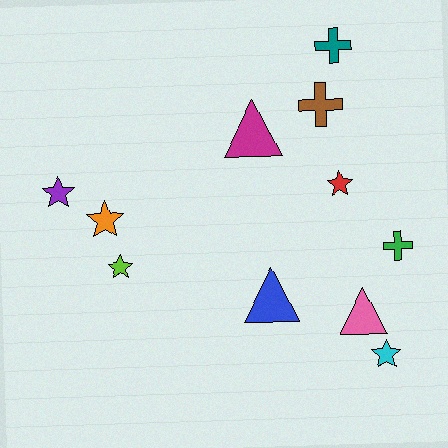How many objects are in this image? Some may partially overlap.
There are 11 objects.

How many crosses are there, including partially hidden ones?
There are 3 crosses.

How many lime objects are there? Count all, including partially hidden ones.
There is 1 lime object.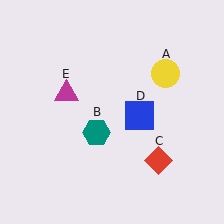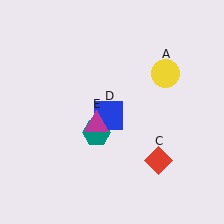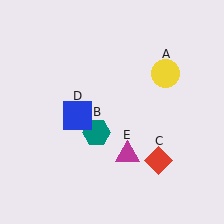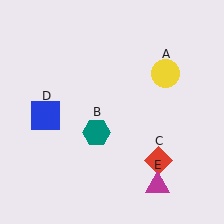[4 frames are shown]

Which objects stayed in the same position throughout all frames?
Yellow circle (object A) and teal hexagon (object B) and red diamond (object C) remained stationary.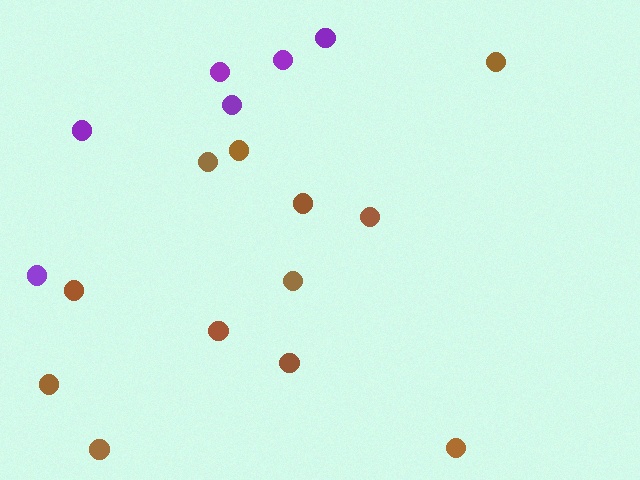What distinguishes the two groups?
There are 2 groups: one group of purple circles (6) and one group of brown circles (12).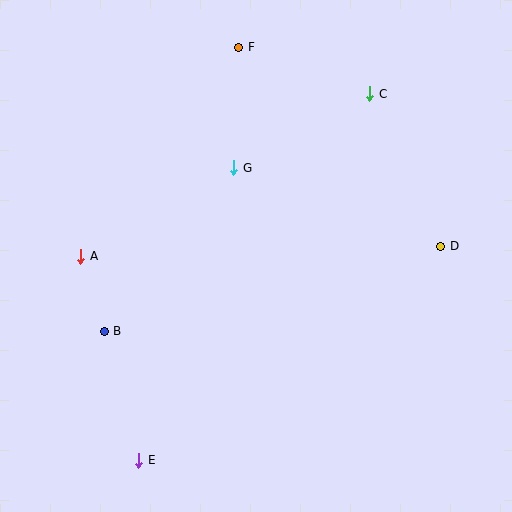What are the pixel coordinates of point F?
Point F is at (239, 47).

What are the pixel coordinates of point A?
Point A is at (81, 256).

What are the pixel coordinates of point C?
Point C is at (370, 94).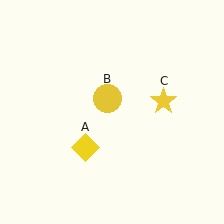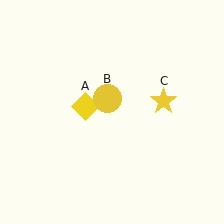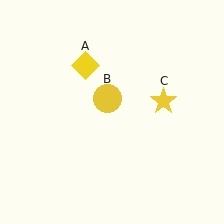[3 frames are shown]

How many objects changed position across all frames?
1 object changed position: yellow diamond (object A).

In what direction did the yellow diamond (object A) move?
The yellow diamond (object A) moved up.